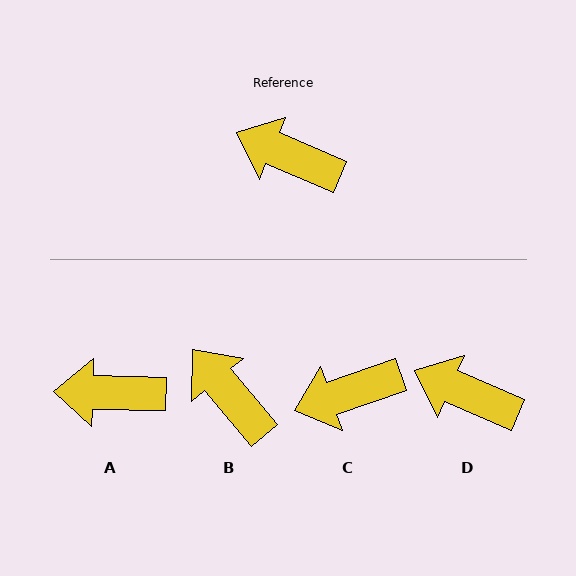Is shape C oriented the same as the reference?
No, it is off by about 42 degrees.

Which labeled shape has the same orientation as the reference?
D.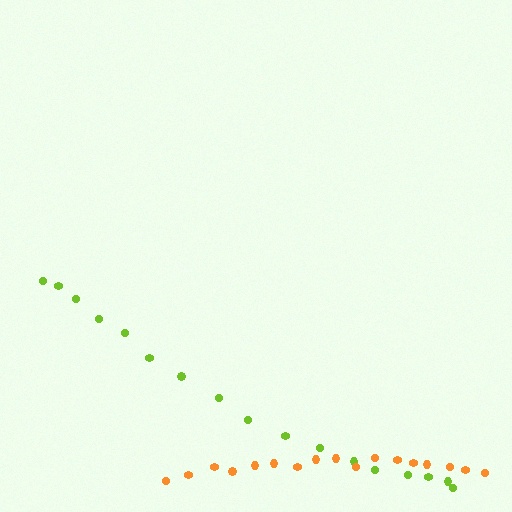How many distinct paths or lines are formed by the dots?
There are 2 distinct paths.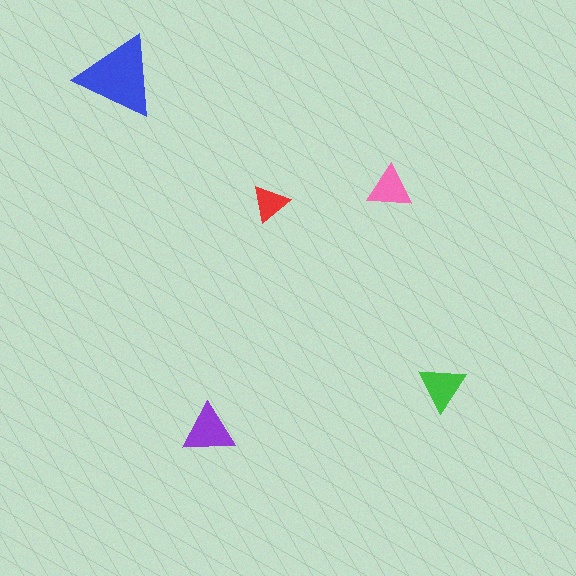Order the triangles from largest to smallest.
the blue one, the purple one, the green one, the pink one, the red one.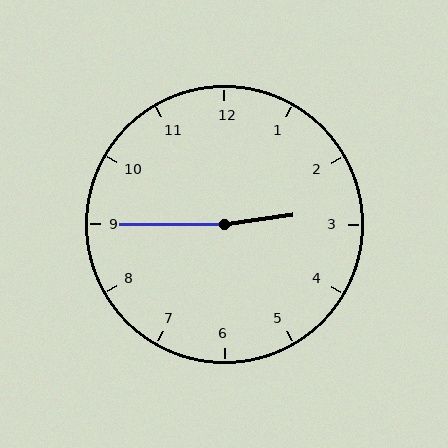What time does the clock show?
2:45.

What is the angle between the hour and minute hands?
Approximately 172 degrees.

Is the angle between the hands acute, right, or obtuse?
It is obtuse.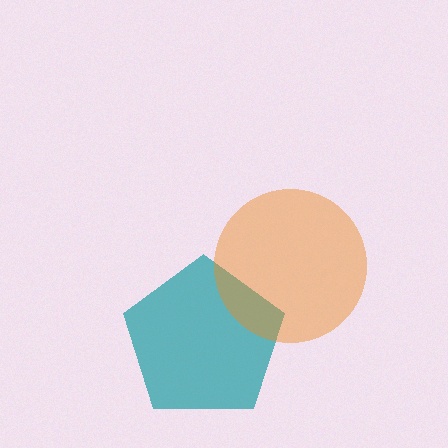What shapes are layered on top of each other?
The layered shapes are: a teal pentagon, an orange circle.